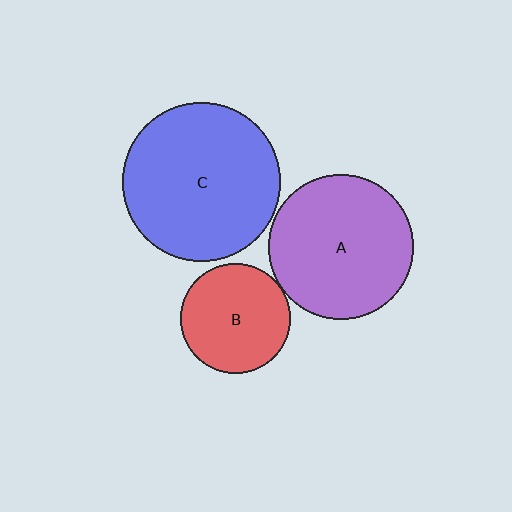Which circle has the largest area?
Circle C (blue).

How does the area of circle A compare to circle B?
Approximately 1.7 times.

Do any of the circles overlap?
No, none of the circles overlap.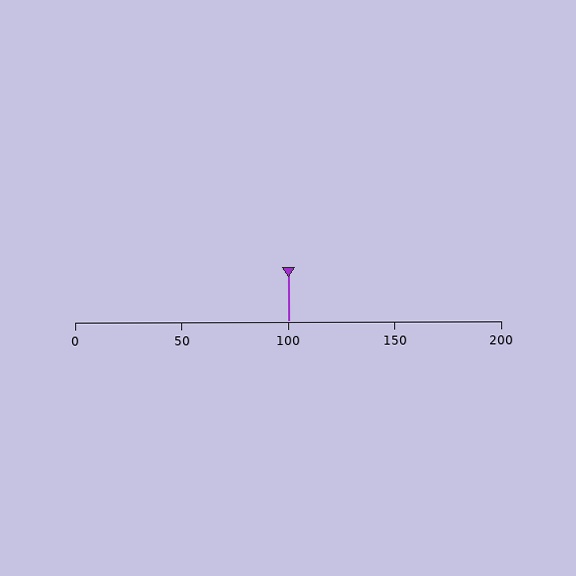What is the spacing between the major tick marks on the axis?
The major ticks are spaced 50 apart.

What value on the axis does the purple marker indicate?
The marker indicates approximately 100.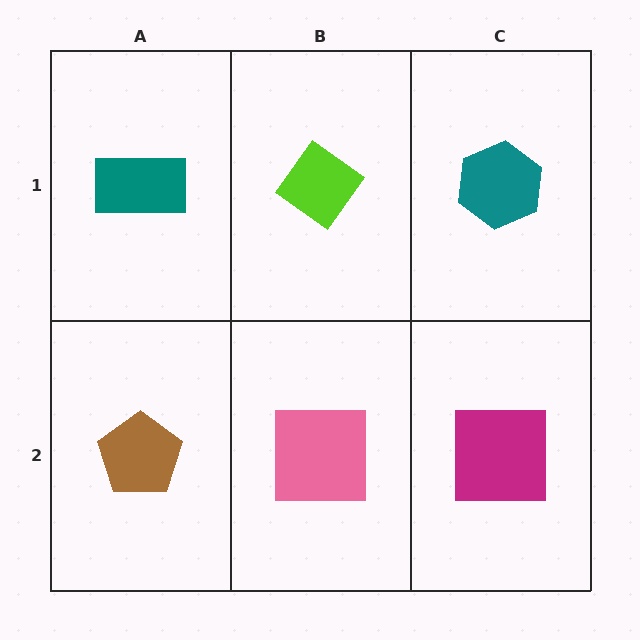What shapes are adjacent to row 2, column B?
A lime diamond (row 1, column B), a brown pentagon (row 2, column A), a magenta square (row 2, column C).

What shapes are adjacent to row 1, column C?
A magenta square (row 2, column C), a lime diamond (row 1, column B).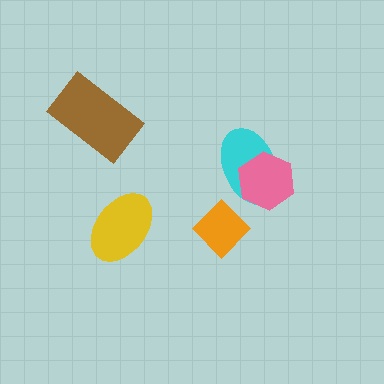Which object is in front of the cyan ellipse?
The pink hexagon is in front of the cyan ellipse.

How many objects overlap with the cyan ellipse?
1 object overlaps with the cyan ellipse.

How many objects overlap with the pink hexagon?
1 object overlaps with the pink hexagon.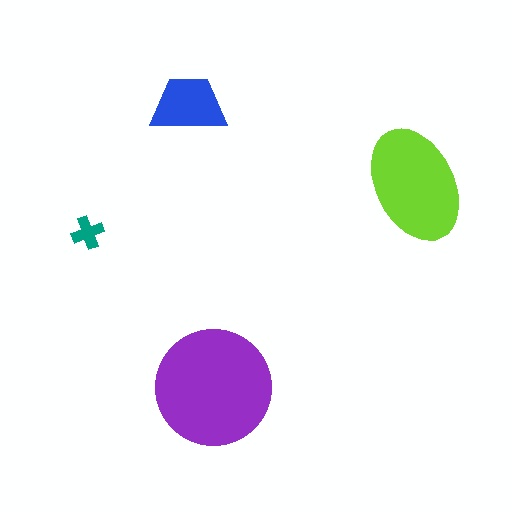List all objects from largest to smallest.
The purple circle, the lime ellipse, the blue trapezoid, the teal cross.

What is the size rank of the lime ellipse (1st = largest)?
2nd.